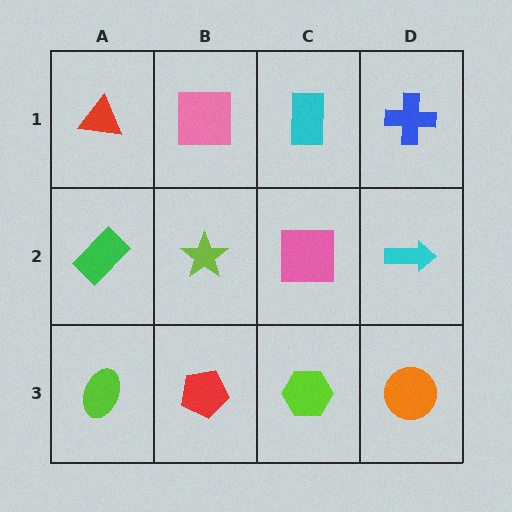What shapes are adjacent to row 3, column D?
A cyan arrow (row 2, column D), a lime hexagon (row 3, column C).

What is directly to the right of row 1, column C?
A blue cross.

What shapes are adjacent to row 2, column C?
A cyan rectangle (row 1, column C), a lime hexagon (row 3, column C), a lime star (row 2, column B), a cyan arrow (row 2, column D).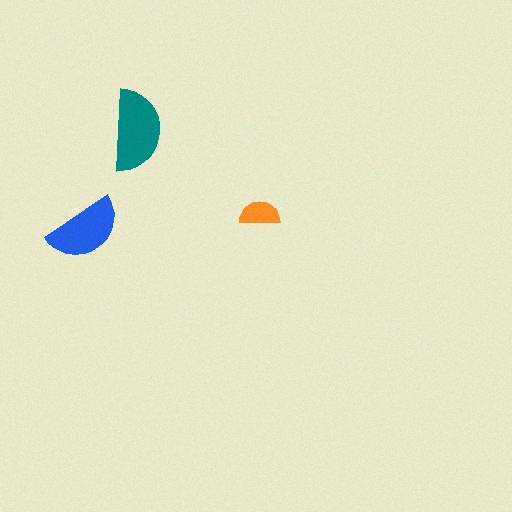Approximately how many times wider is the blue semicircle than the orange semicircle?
About 2 times wider.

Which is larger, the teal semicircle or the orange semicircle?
The teal one.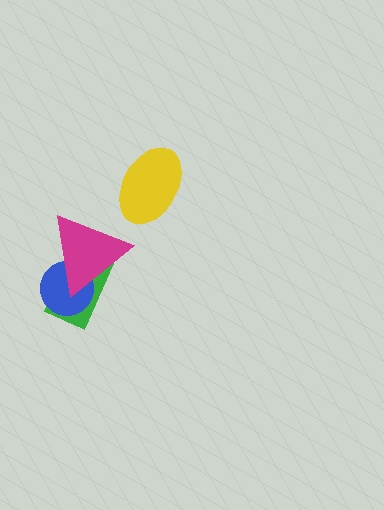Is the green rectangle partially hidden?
Yes, it is partially covered by another shape.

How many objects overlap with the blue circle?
2 objects overlap with the blue circle.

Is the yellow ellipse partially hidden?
No, no other shape covers it.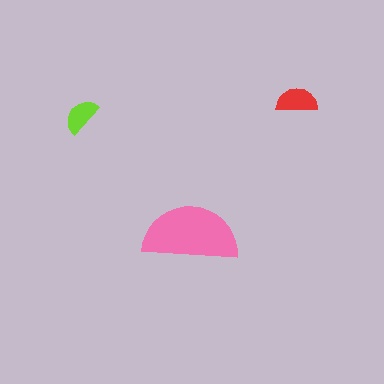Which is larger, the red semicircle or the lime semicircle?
The red one.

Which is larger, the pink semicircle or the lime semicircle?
The pink one.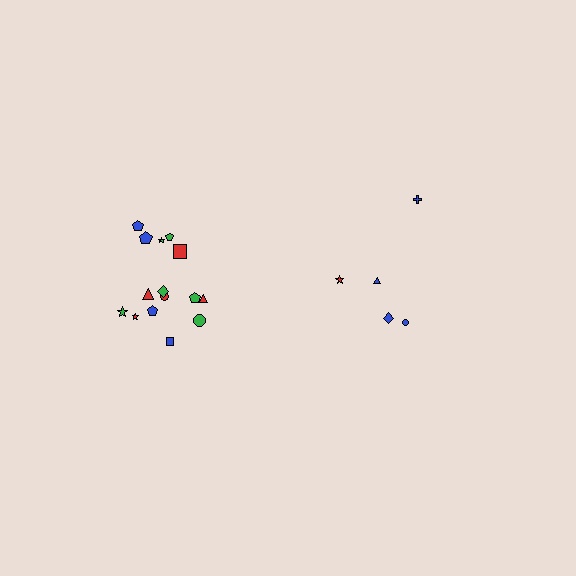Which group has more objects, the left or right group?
The left group.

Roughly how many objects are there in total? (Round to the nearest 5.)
Roughly 20 objects in total.